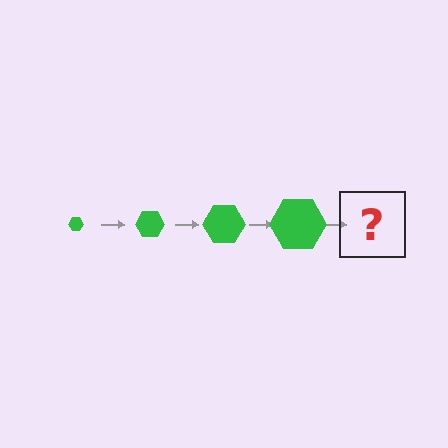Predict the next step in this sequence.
The next step is a green hexagon, larger than the previous one.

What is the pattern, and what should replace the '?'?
The pattern is that the hexagon gets progressively larger each step. The '?' should be a green hexagon, larger than the previous one.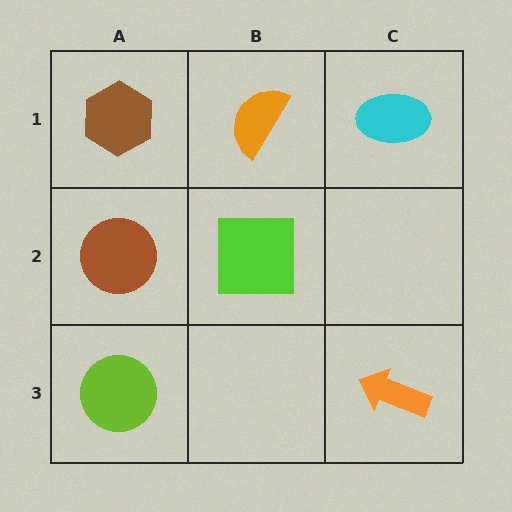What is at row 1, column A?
A brown hexagon.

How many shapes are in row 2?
2 shapes.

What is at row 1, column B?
An orange semicircle.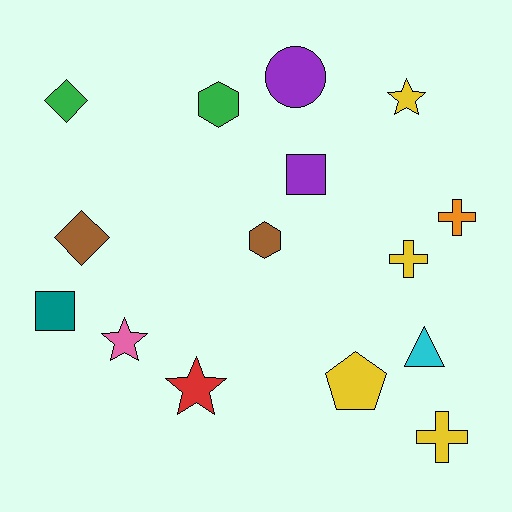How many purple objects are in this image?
There are 2 purple objects.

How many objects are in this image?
There are 15 objects.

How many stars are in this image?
There are 3 stars.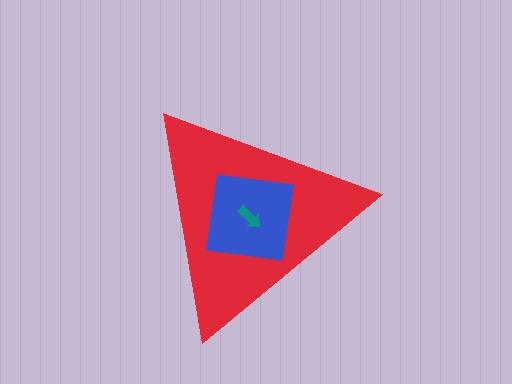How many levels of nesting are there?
3.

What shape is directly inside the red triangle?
The blue square.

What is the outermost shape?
The red triangle.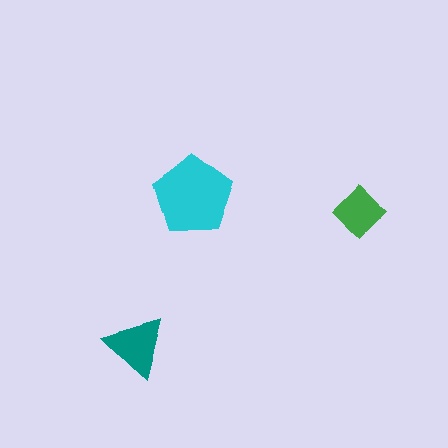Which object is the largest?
The cyan pentagon.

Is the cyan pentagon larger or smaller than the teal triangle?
Larger.